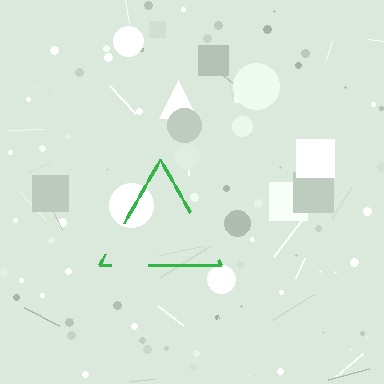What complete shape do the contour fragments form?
The contour fragments form a triangle.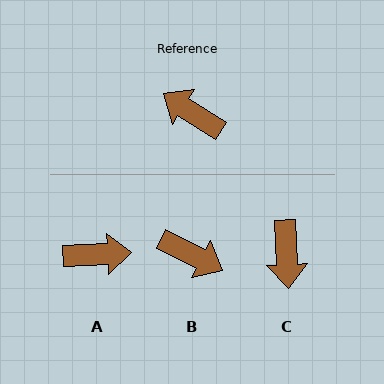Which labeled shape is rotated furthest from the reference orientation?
B, about 174 degrees away.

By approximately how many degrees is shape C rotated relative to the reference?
Approximately 126 degrees counter-clockwise.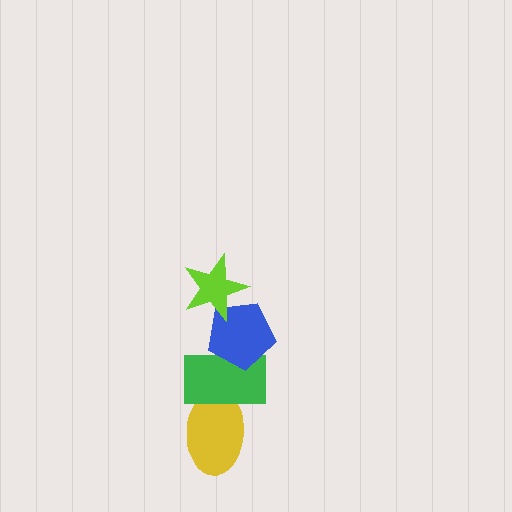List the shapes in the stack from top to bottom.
From top to bottom: the lime star, the blue pentagon, the green rectangle, the yellow ellipse.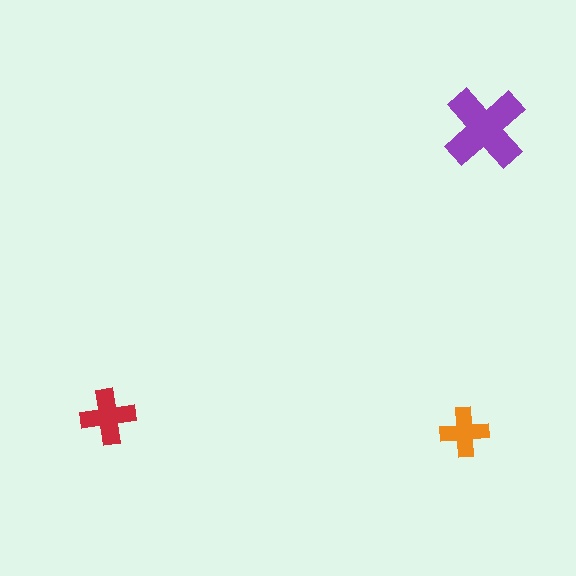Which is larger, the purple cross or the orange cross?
The purple one.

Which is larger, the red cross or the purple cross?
The purple one.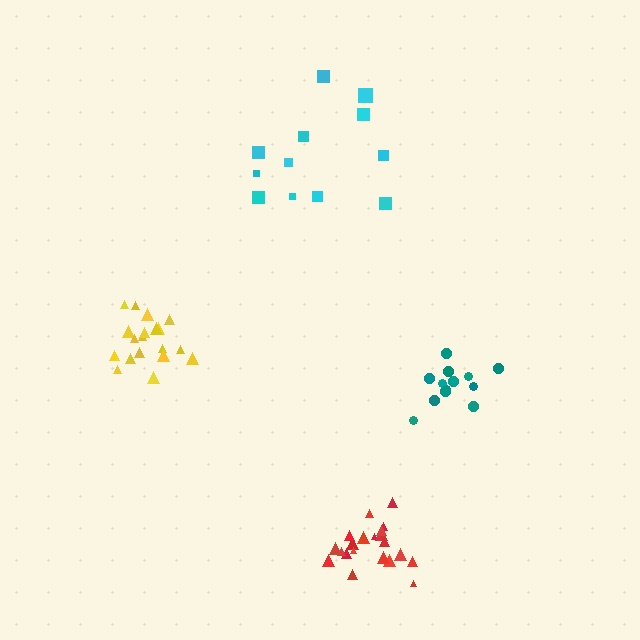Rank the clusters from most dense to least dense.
red, yellow, teal, cyan.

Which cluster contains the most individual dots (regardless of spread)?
Red (21).